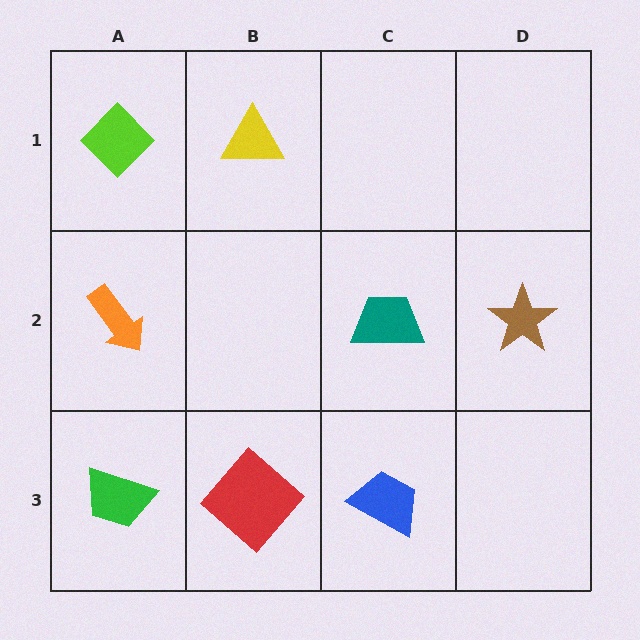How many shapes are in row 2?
3 shapes.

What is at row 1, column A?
A lime diamond.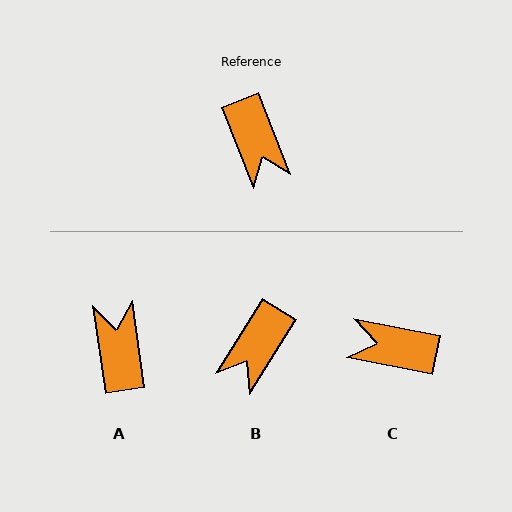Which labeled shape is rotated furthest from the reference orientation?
A, about 166 degrees away.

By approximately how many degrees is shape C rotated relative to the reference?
Approximately 123 degrees clockwise.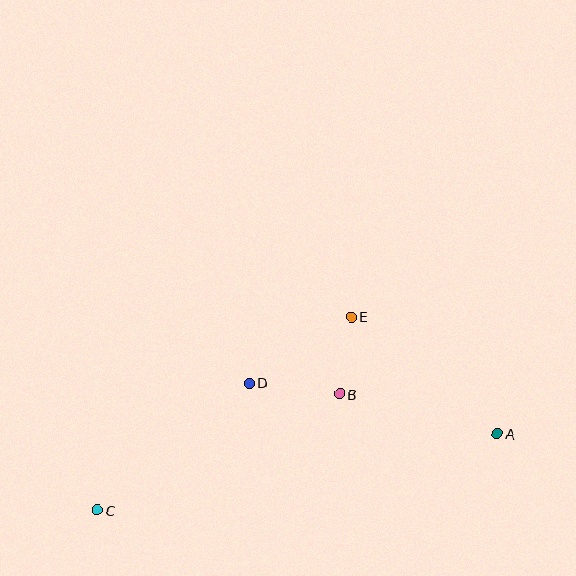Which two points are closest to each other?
Points B and E are closest to each other.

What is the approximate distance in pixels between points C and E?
The distance between C and E is approximately 319 pixels.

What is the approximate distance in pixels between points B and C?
The distance between B and C is approximately 269 pixels.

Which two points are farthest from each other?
Points A and C are farthest from each other.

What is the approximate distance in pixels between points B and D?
The distance between B and D is approximately 91 pixels.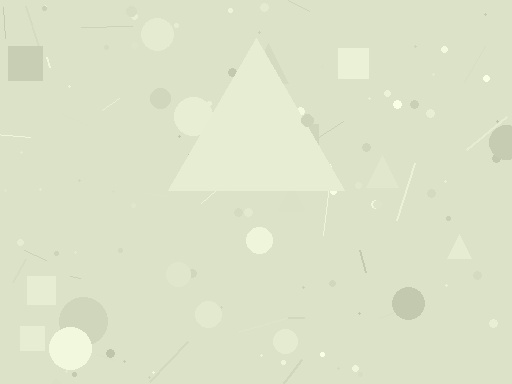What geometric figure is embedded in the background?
A triangle is embedded in the background.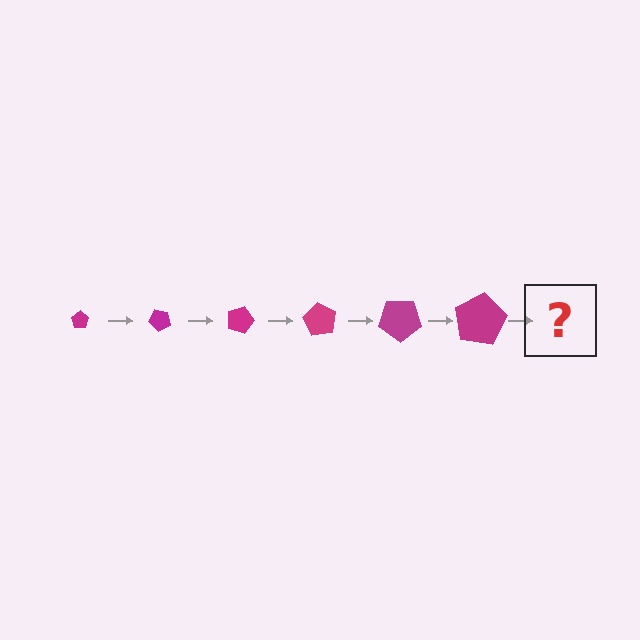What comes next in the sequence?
The next element should be a pentagon, larger than the previous one and rotated 270 degrees from the start.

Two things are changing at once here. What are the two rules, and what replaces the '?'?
The two rules are that the pentagon grows larger each step and it rotates 45 degrees each step. The '?' should be a pentagon, larger than the previous one and rotated 270 degrees from the start.